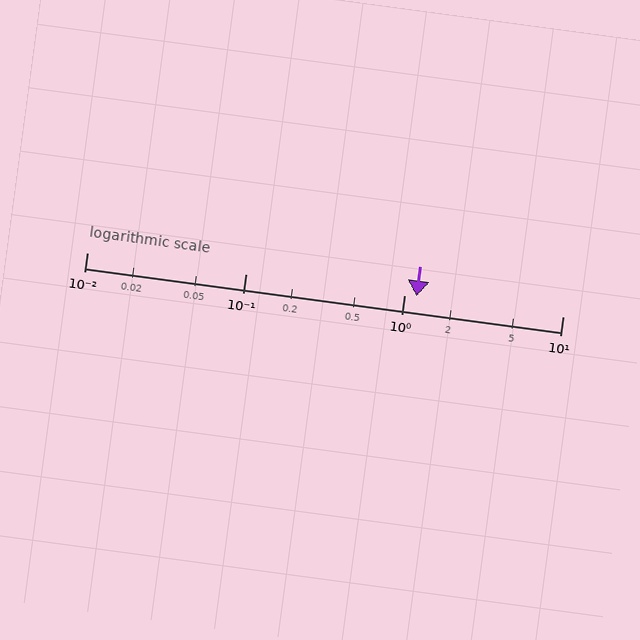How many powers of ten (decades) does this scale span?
The scale spans 3 decades, from 0.01 to 10.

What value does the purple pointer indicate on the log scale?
The pointer indicates approximately 1.2.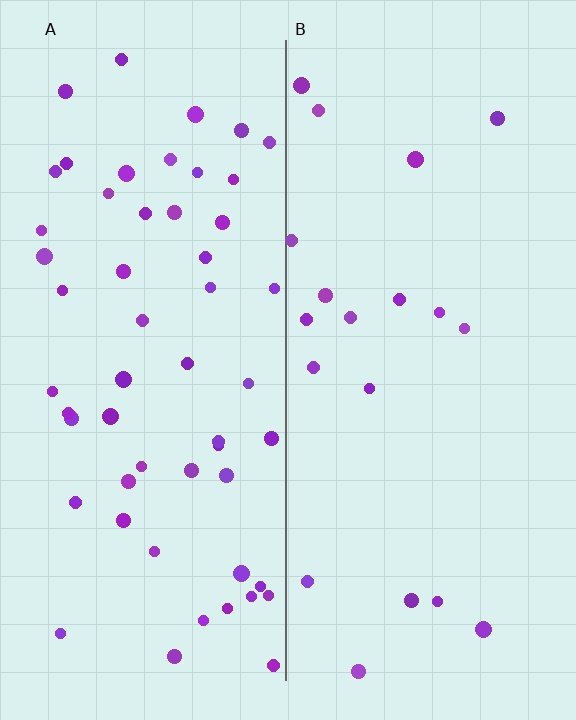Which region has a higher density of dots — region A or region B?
A (the left).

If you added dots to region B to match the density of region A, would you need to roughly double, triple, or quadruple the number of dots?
Approximately triple.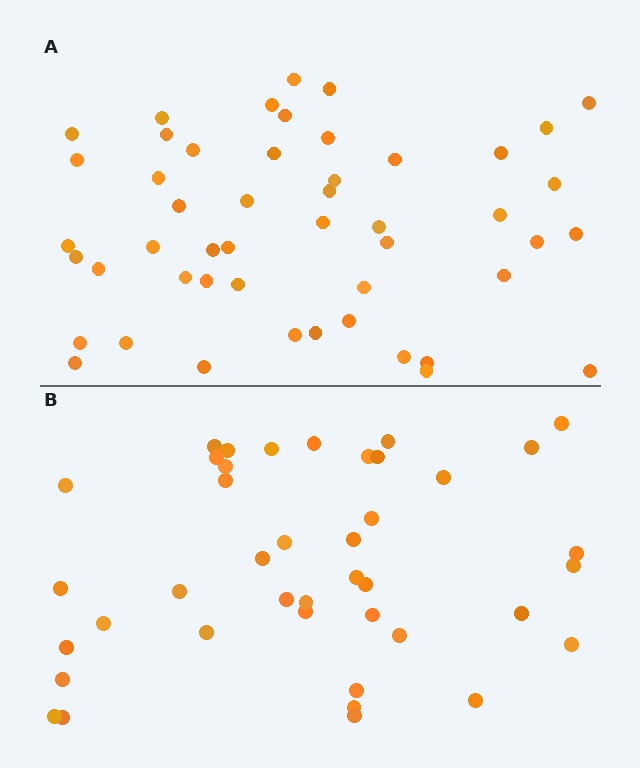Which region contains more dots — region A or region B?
Region A (the top region) has more dots.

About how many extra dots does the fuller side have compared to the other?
Region A has roughly 8 or so more dots than region B.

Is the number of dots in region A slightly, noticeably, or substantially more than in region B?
Region A has only slightly more — the two regions are fairly close. The ratio is roughly 1.2 to 1.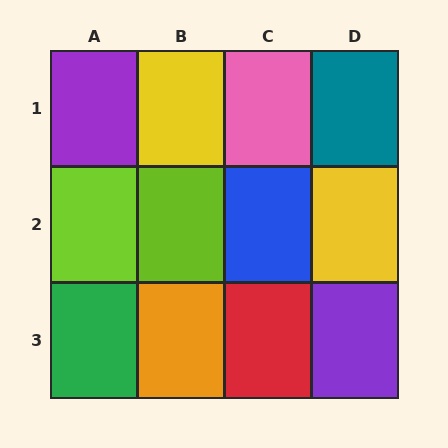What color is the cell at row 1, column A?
Purple.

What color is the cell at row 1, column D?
Teal.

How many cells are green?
1 cell is green.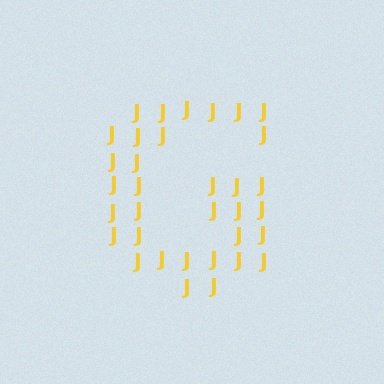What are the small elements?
The small elements are letter J's.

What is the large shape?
The large shape is the letter G.